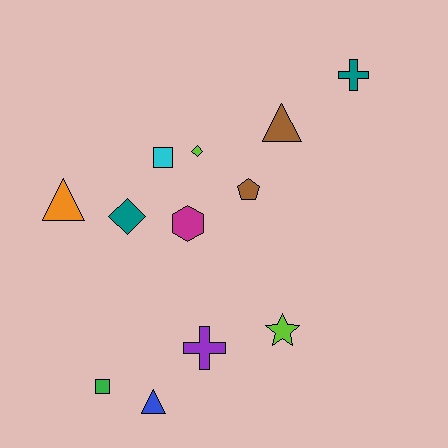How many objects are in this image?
There are 12 objects.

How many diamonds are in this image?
There are 2 diamonds.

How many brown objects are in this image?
There are 2 brown objects.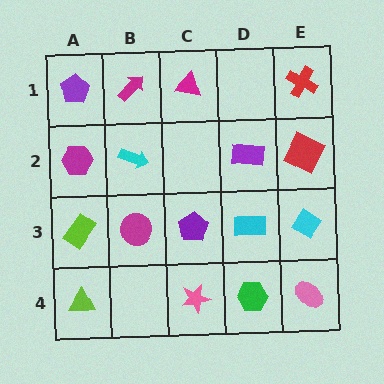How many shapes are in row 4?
4 shapes.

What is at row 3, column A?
A lime rectangle.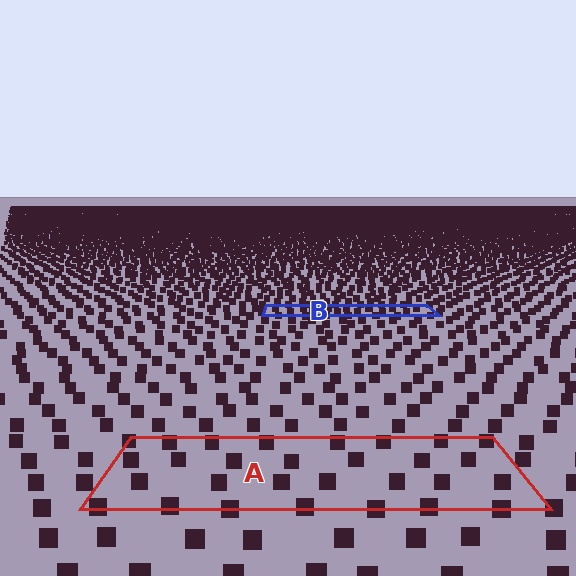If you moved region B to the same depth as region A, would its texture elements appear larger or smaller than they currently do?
They would appear larger. At a closer depth, the same texture elements are projected at a bigger on-screen size.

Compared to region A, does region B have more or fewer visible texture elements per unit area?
Region B has more texture elements per unit area — they are packed more densely because it is farther away.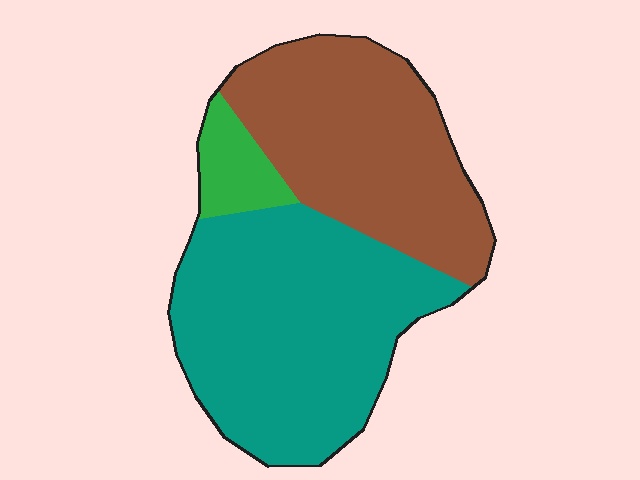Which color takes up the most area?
Teal, at roughly 50%.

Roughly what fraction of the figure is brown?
Brown covers around 40% of the figure.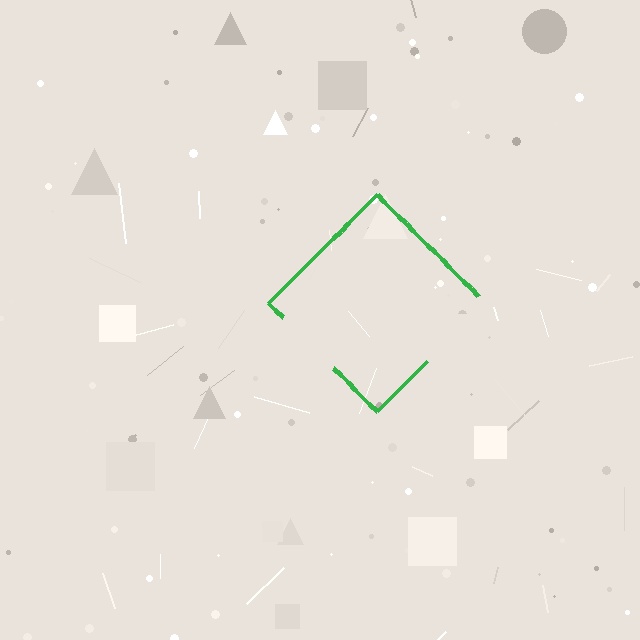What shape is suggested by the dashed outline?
The dashed outline suggests a diamond.